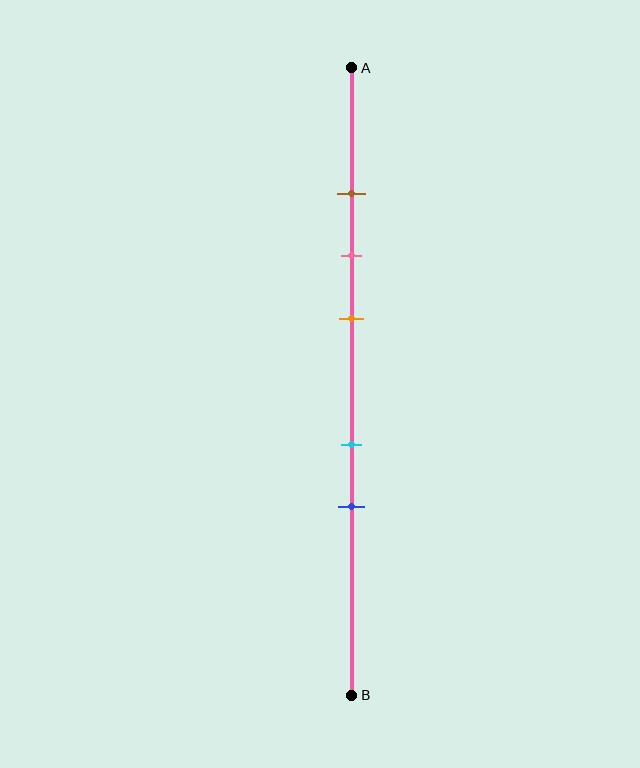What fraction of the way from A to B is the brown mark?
The brown mark is approximately 20% (0.2) of the way from A to B.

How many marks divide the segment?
There are 5 marks dividing the segment.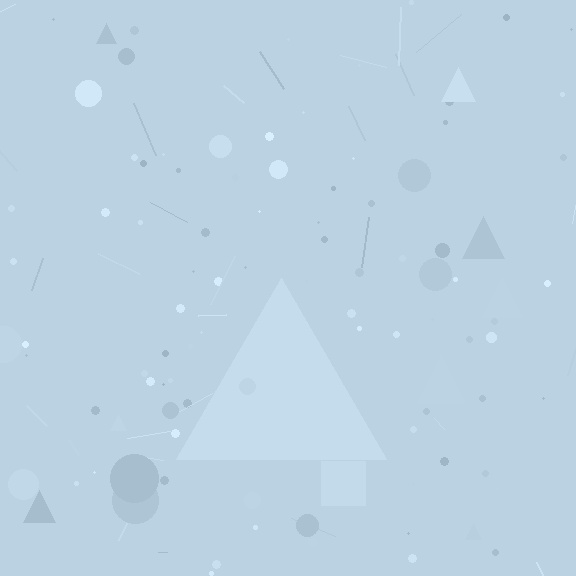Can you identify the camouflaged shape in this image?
The camouflaged shape is a triangle.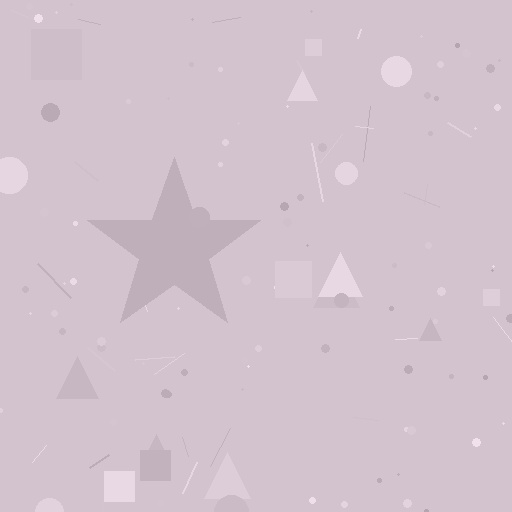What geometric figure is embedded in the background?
A star is embedded in the background.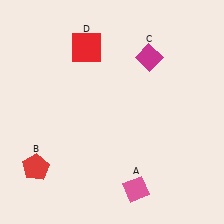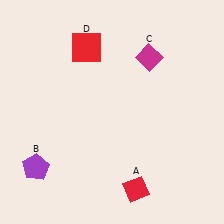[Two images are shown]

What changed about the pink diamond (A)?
In Image 1, A is pink. In Image 2, it changed to red.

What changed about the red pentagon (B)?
In Image 1, B is red. In Image 2, it changed to purple.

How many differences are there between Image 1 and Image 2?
There are 2 differences between the two images.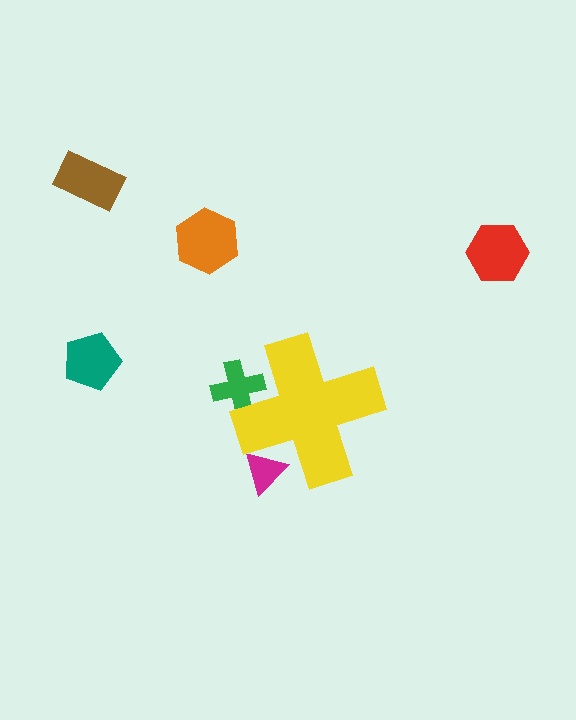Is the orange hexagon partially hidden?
No, the orange hexagon is fully visible.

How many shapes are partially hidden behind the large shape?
2 shapes are partially hidden.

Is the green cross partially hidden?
Yes, the green cross is partially hidden behind the yellow cross.